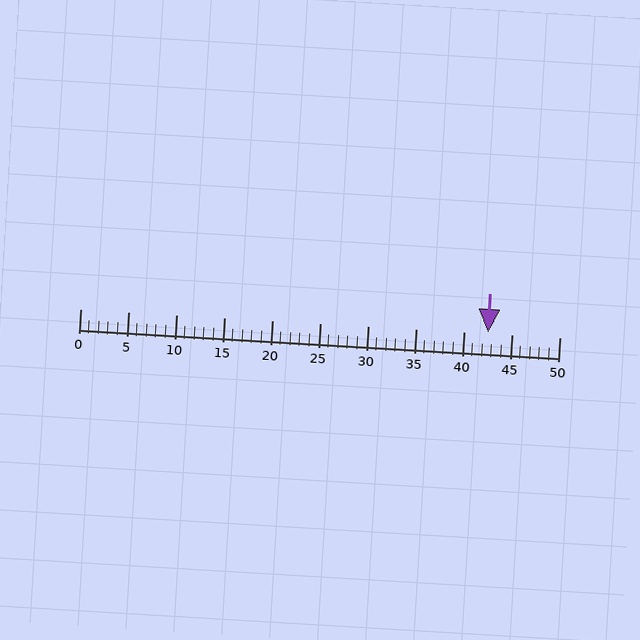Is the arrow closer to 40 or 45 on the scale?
The arrow is closer to 45.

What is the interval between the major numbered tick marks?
The major tick marks are spaced 5 units apart.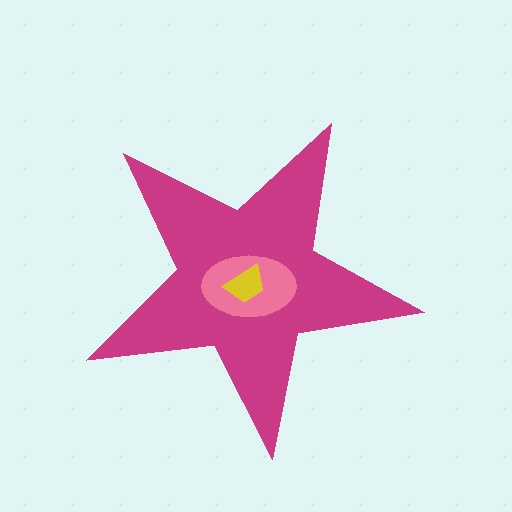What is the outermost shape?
The magenta star.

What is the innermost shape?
The yellow trapezoid.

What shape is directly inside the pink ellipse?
The yellow trapezoid.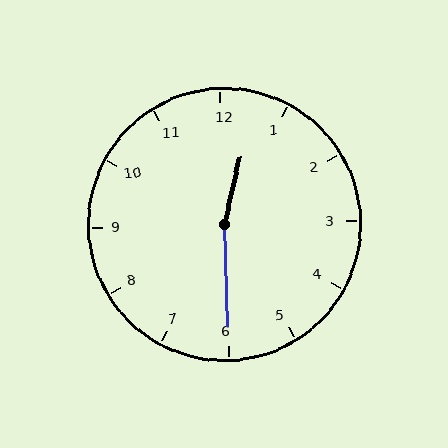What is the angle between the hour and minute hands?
Approximately 165 degrees.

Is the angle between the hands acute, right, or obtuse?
It is obtuse.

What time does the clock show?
12:30.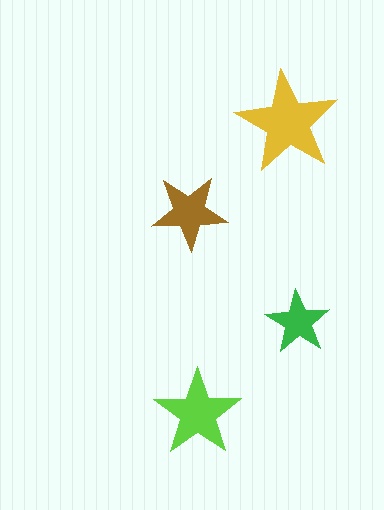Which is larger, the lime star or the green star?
The lime one.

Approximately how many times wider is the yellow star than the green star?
About 1.5 times wider.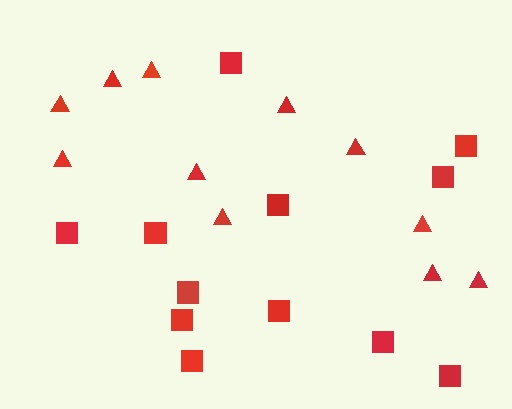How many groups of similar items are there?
There are 2 groups: one group of squares (12) and one group of triangles (11).